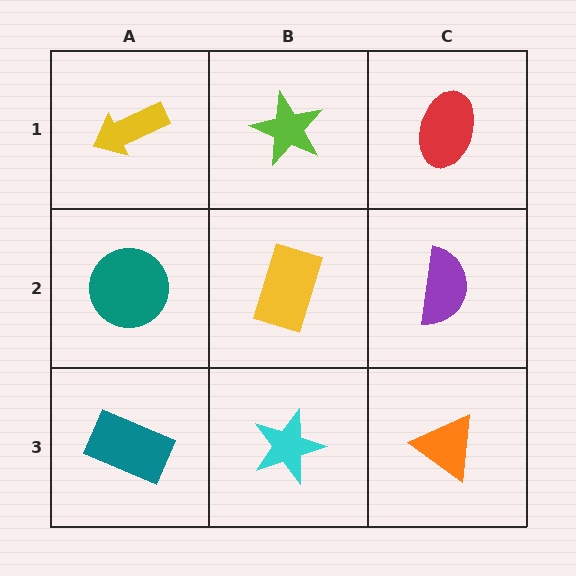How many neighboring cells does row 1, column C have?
2.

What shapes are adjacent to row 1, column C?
A purple semicircle (row 2, column C), a lime star (row 1, column B).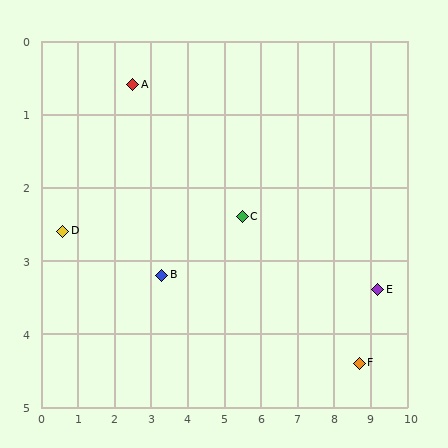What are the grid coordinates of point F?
Point F is at approximately (8.7, 4.4).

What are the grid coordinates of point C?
Point C is at approximately (5.5, 2.4).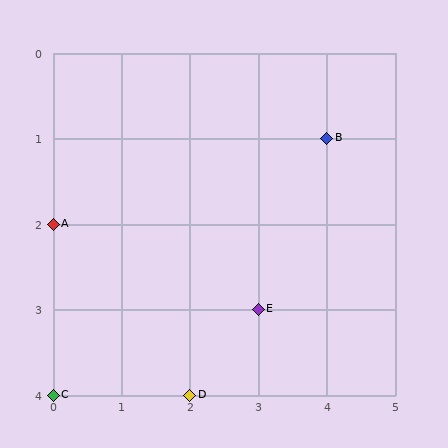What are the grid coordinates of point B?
Point B is at grid coordinates (4, 1).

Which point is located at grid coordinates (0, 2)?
Point A is at (0, 2).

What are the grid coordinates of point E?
Point E is at grid coordinates (3, 3).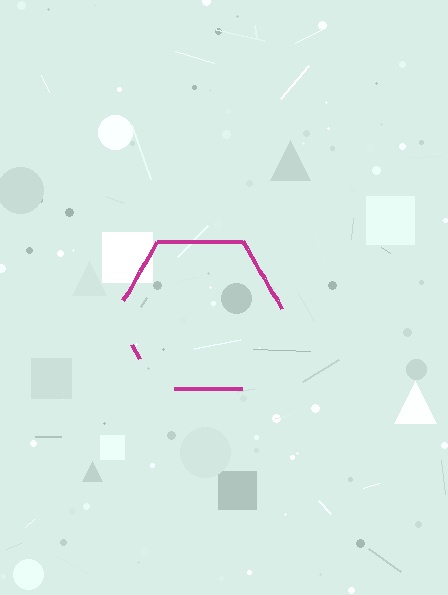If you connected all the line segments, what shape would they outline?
They would outline a hexagon.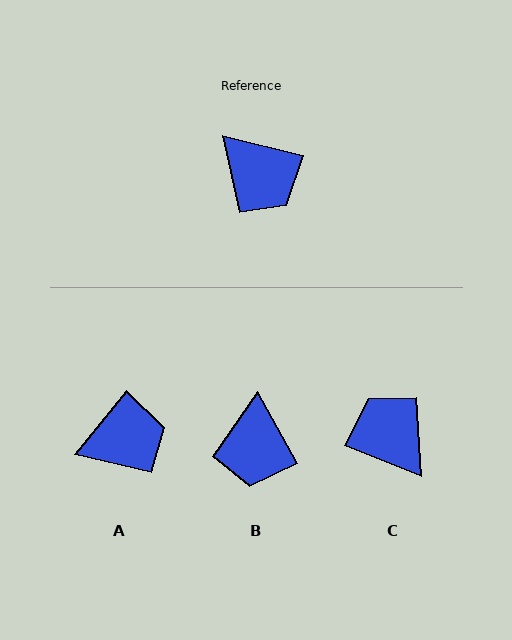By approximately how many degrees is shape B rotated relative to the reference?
Approximately 47 degrees clockwise.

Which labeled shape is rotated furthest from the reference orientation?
C, about 172 degrees away.